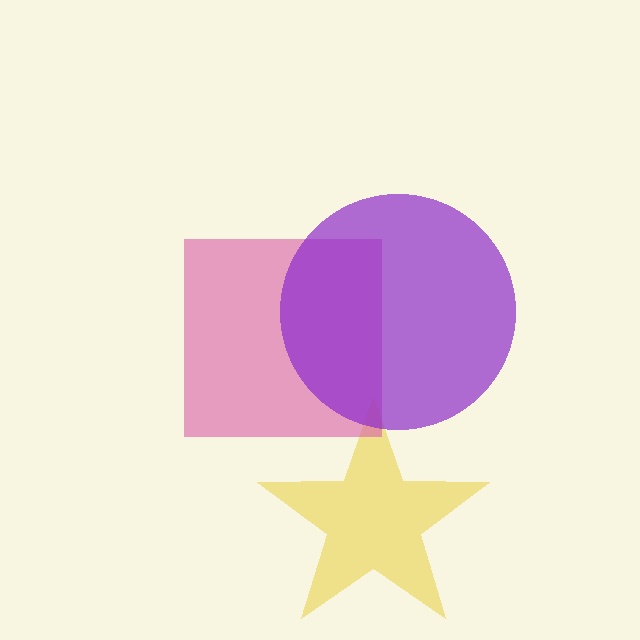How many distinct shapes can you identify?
There are 3 distinct shapes: a yellow star, a pink square, a purple circle.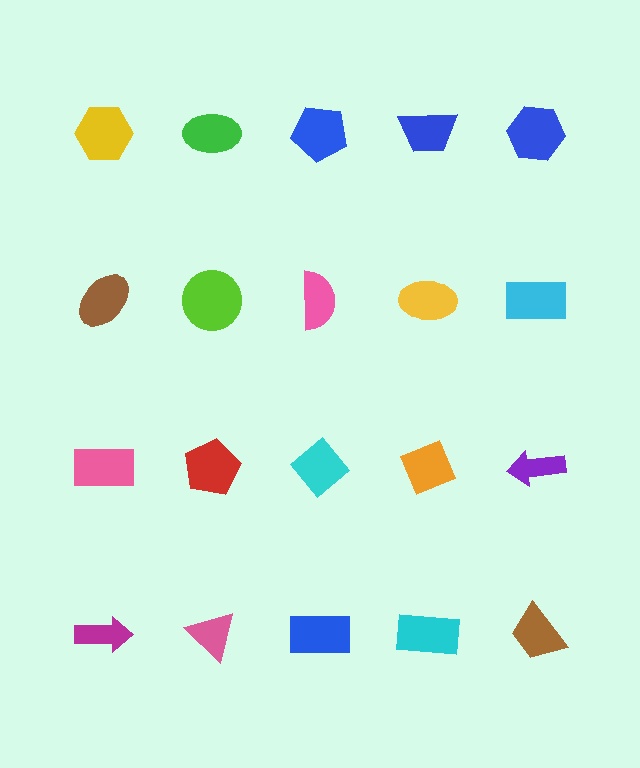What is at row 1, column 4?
A blue trapezoid.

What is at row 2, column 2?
A lime circle.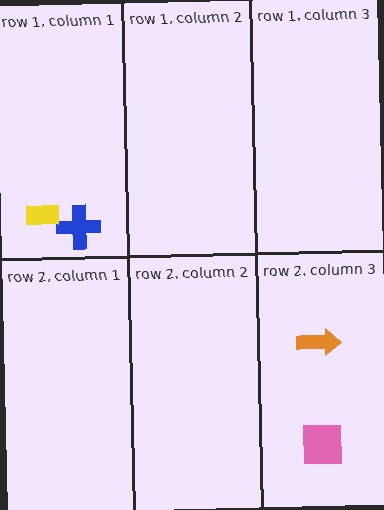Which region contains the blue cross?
The row 1, column 1 region.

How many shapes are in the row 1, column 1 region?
2.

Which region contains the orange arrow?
The row 2, column 3 region.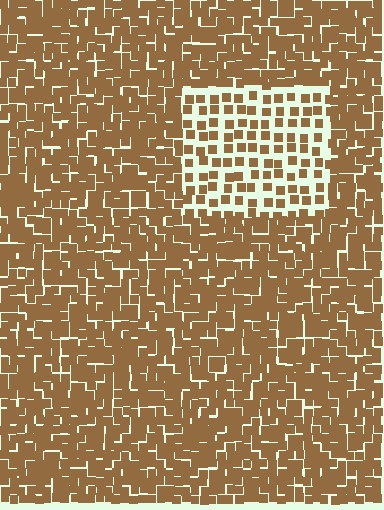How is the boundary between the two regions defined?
The boundary is defined by a change in element density (approximately 2.2x ratio). All elements are the same color, size, and shape.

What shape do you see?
I see a rectangle.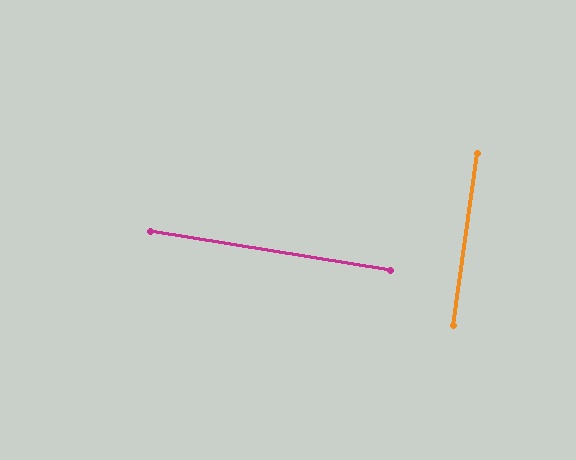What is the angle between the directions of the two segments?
Approximately 89 degrees.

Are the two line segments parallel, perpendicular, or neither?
Perpendicular — they meet at approximately 89°.